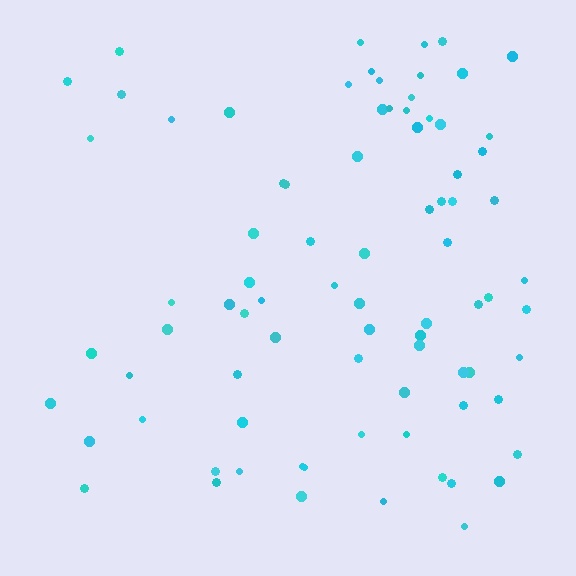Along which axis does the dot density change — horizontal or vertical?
Horizontal.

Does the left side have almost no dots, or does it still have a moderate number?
Still a moderate number, just noticeably fewer than the right.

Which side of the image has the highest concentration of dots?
The right.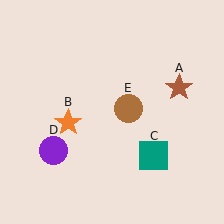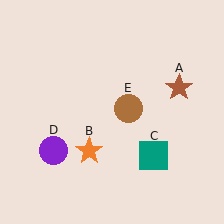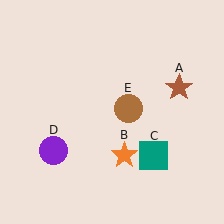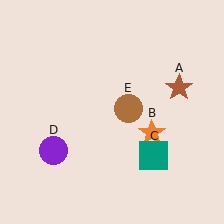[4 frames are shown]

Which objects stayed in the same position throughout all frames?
Brown star (object A) and teal square (object C) and purple circle (object D) and brown circle (object E) remained stationary.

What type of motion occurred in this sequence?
The orange star (object B) rotated counterclockwise around the center of the scene.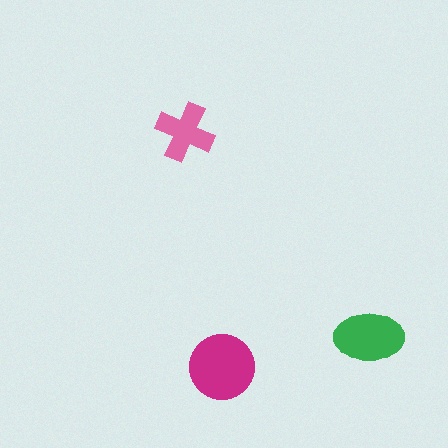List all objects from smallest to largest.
The pink cross, the green ellipse, the magenta circle.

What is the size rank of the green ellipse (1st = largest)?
2nd.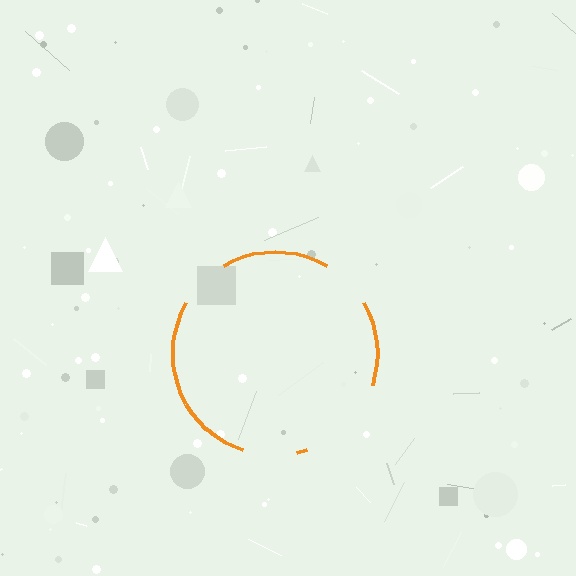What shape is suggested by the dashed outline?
The dashed outline suggests a circle.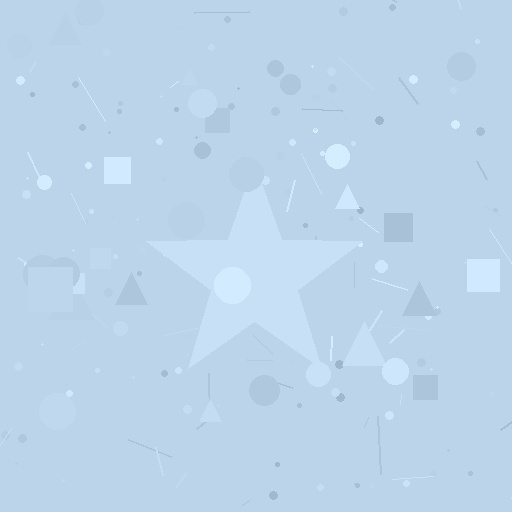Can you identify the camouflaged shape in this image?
The camouflaged shape is a star.